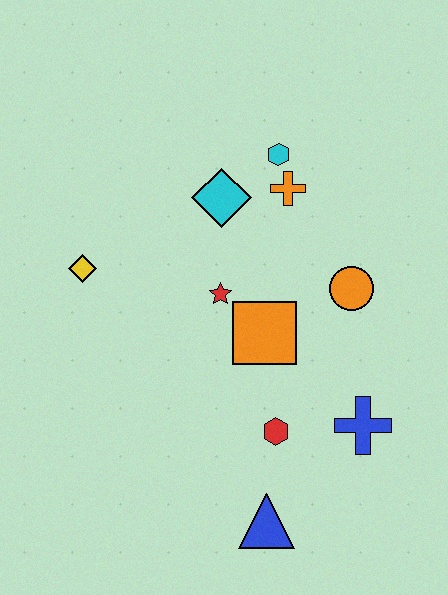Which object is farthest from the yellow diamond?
The blue cross is farthest from the yellow diamond.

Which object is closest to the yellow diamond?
The red star is closest to the yellow diamond.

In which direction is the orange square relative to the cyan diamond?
The orange square is below the cyan diamond.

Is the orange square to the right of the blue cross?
No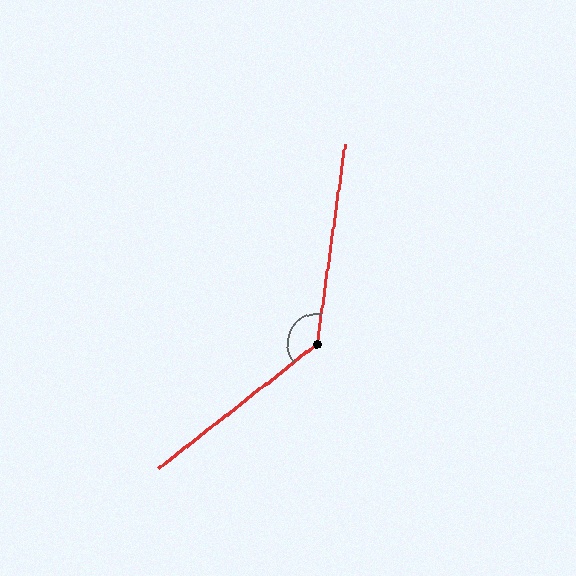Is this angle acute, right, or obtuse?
It is obtuse.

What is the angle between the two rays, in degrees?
Approximately 136 degrees.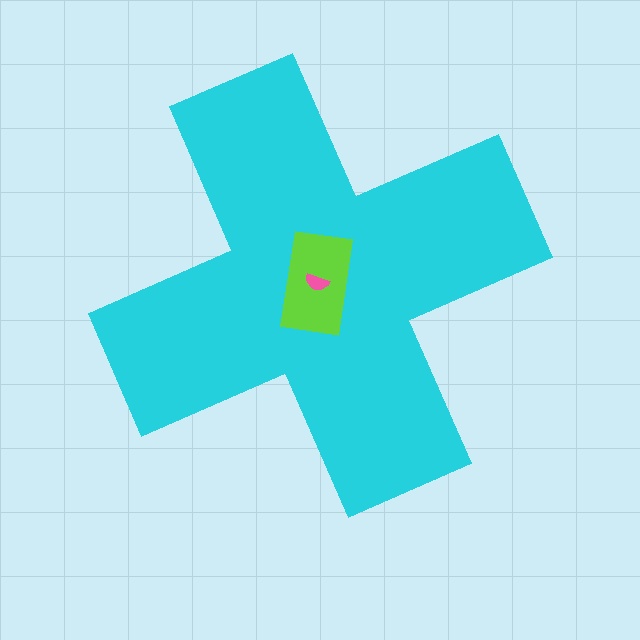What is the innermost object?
The pink semicircle.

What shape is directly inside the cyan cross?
The lime rectangle.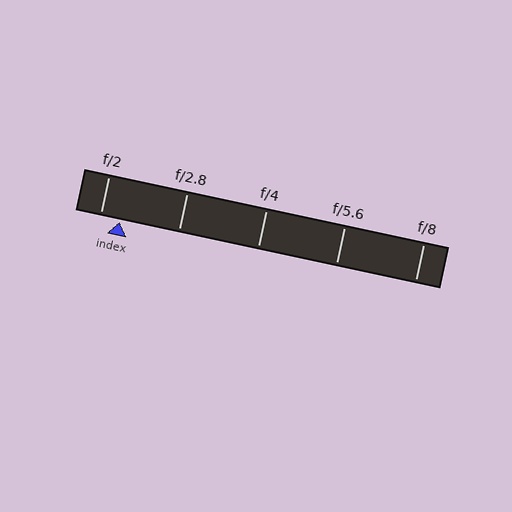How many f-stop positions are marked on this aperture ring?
There are 5 f-stop positions marked.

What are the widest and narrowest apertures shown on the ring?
The widest aperture shown is f/2 and the narrowest is f/8.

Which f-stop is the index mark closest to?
The index mark is closest to f/2.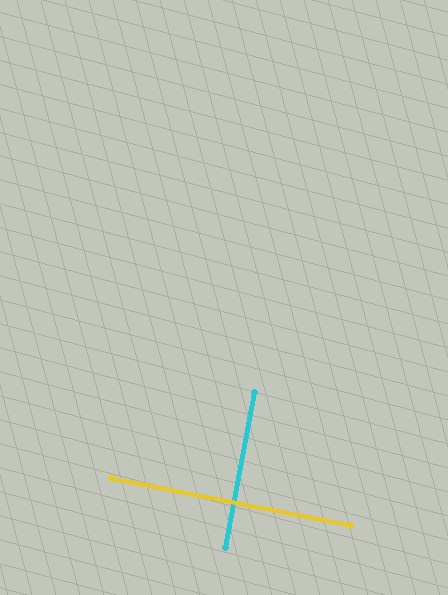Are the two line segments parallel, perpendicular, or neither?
Perpendicular — they meet at approximately 90°.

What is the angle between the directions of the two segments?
Approximately 90 degrees.